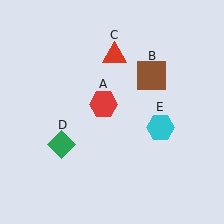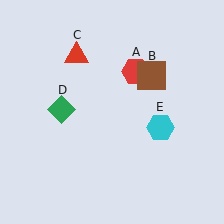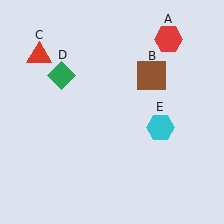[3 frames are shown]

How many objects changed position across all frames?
3 objects changed position: red hexagon (object A), red triangle (object C), green diamond (object D).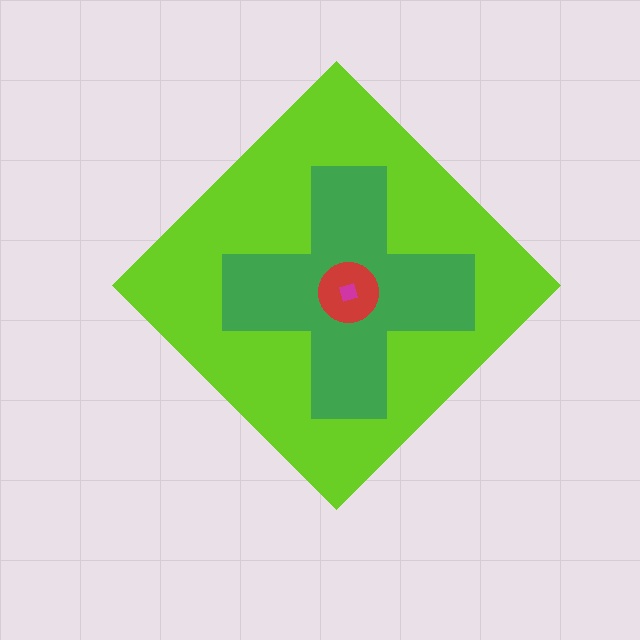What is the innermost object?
The magenta square.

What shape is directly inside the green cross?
The red circle.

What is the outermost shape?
The lime diamond.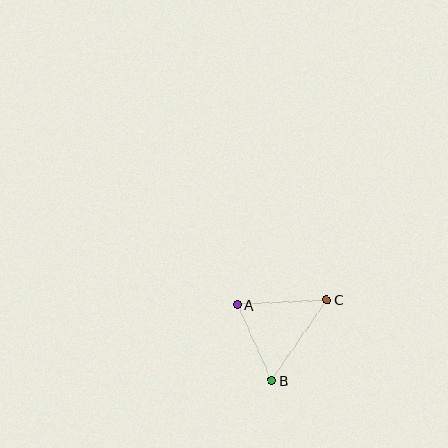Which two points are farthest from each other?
Points B and C are farthest from each other.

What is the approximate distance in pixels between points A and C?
The distance between A and C is approximately 90 pixels.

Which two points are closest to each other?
Points A and B are closest to each other.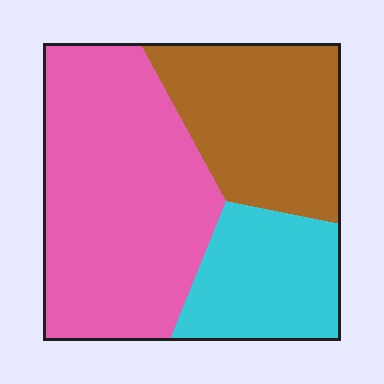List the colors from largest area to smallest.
From largest to smallest: pink, brown, cyan.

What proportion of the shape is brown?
Brown covers around 30% of the shape.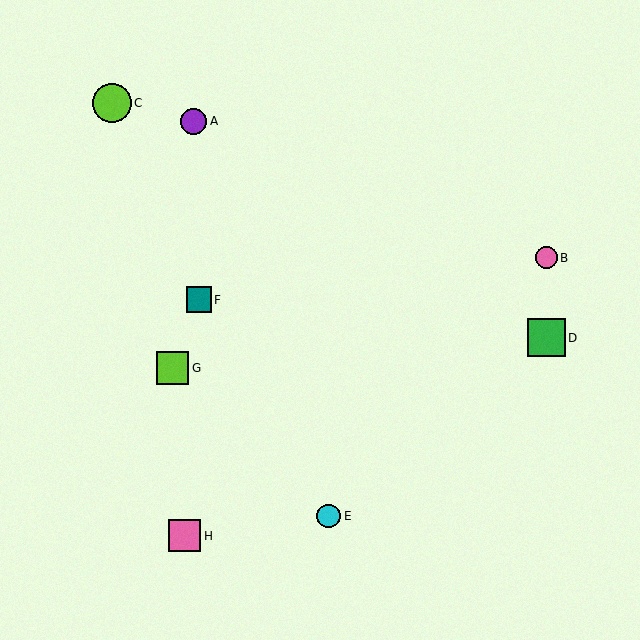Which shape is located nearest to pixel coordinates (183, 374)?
The lime square (labeled G) at (173, 368) is nearest to that location.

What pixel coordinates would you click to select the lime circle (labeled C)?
Click at (112, 103) to select the lime circle C.